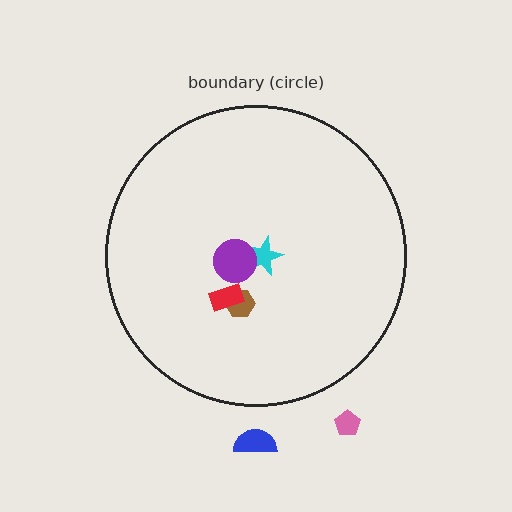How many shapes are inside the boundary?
4 inside, 2 outside.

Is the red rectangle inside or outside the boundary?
Inside.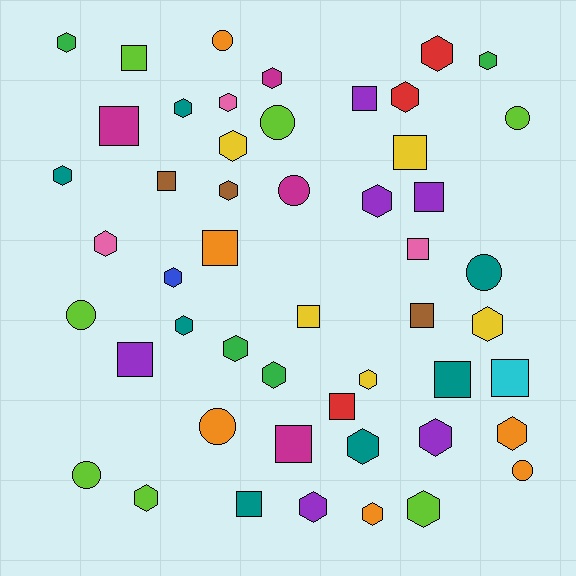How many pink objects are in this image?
There are 3 pink objects.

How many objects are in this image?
There are 50 objects.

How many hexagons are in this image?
There are 25 hexagons.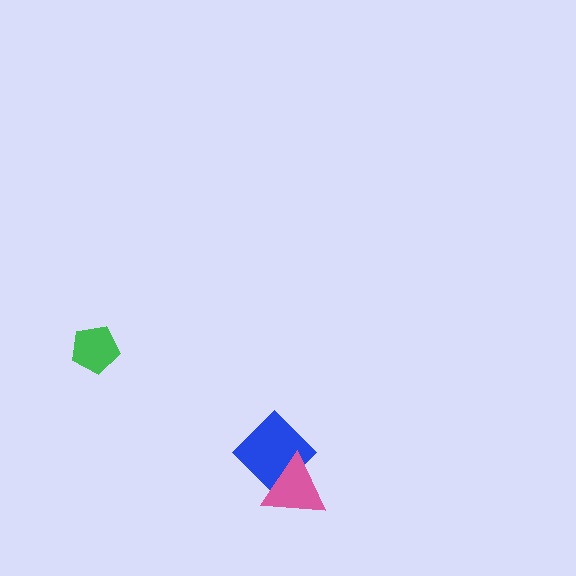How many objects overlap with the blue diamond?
1 object overlaps with the blue diamond.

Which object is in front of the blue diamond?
The pink triangle is in front of the blue diamond.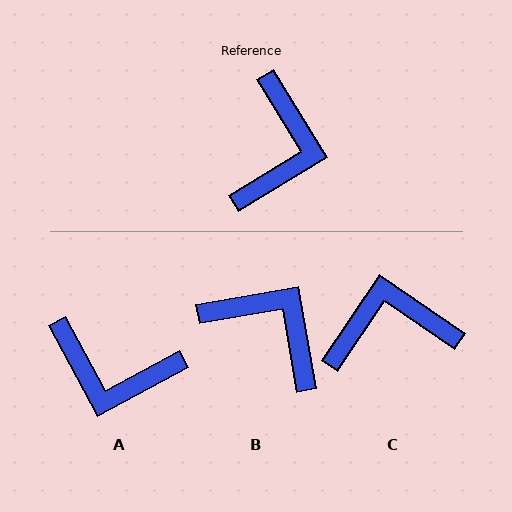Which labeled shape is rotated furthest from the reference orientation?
C, about 114 degrees away.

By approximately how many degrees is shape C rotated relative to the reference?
Approximately 114 degrees counter-clockwise.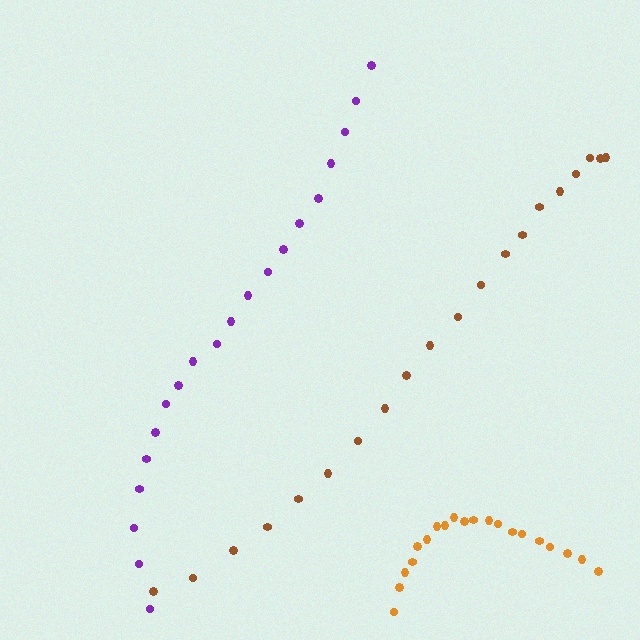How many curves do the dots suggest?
There are 3 distinct paths.